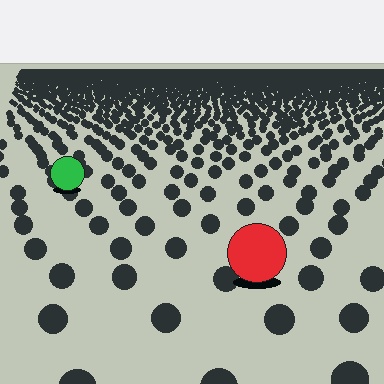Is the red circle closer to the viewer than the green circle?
Yes. The red circle is closer — you can tell from the texture gradient: the ground texture is coarser near it.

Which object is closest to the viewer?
The red circle is closest. The texture marks near it are larger and more spread out.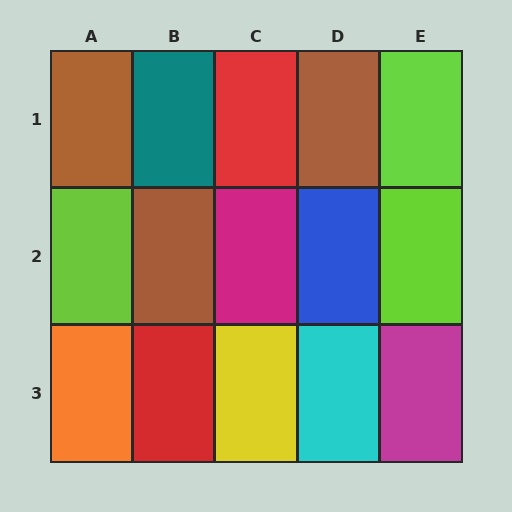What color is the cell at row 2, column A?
Lime.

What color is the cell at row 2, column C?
Magenta.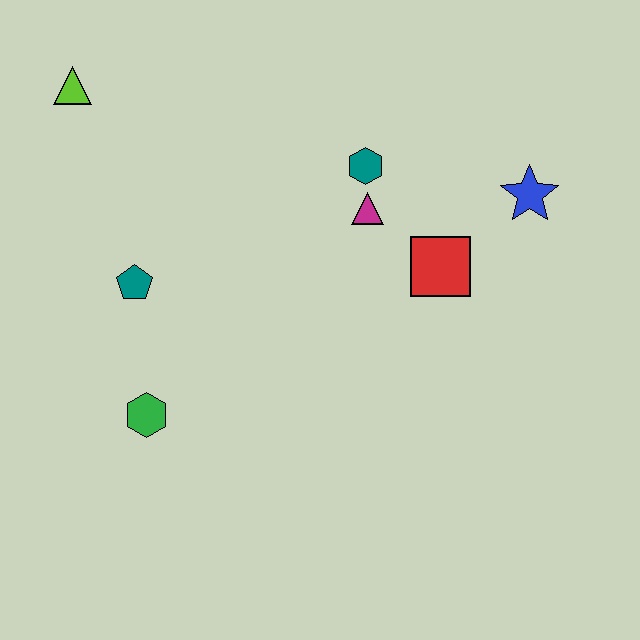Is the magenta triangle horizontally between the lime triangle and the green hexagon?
No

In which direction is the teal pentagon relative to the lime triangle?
The teal pentagon is below the lime triangle.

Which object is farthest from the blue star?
The lime triangle is farthest from the blue star.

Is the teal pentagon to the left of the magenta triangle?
Yes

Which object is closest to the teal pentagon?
The green hexagon is closest to the teal pentagon.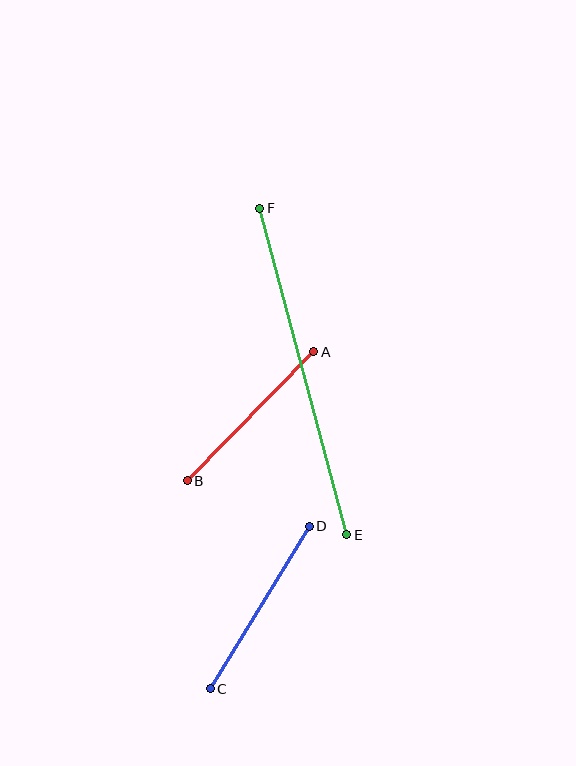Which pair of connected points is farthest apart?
Points E and F are farthest apart.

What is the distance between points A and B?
The distance is approximately 181 pixels.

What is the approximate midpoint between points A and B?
The midpoint is at approximately (251, 416) pixels.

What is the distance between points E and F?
The distance is approximately 338 pixels.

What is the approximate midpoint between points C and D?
The midpoint is at approximately (260, 608) pixels.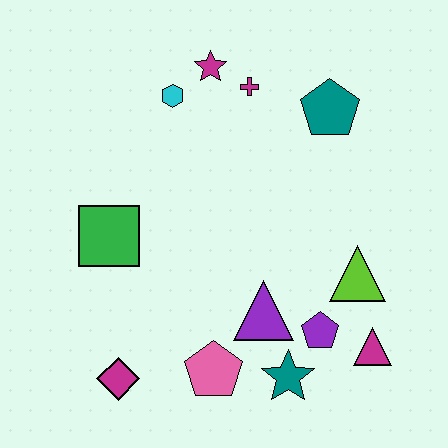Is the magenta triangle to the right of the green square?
Yes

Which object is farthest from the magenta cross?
The magenta diamond is farthest from the magenta cross.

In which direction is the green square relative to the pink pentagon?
The green square is above the pink pentagon.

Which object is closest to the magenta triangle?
The purple pentagon is closest to the magenta triangle.